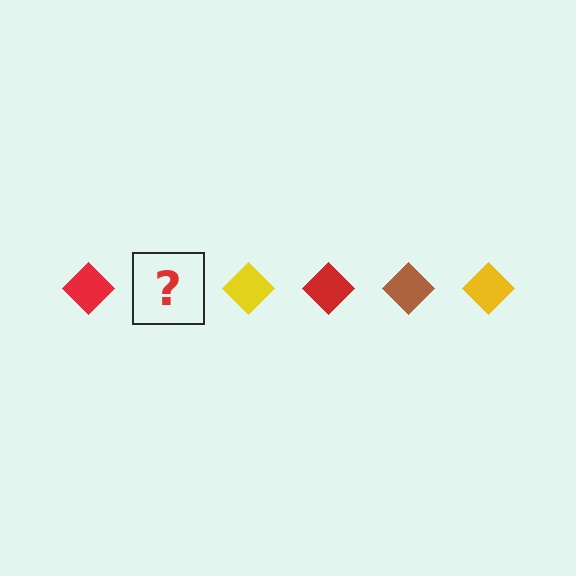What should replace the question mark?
The question mark should be replaced with a brown diamond.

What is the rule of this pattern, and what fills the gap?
The rule is that the pattern cycles through red, brown, yellow diamonds. The gap should be filled with a brown diamond.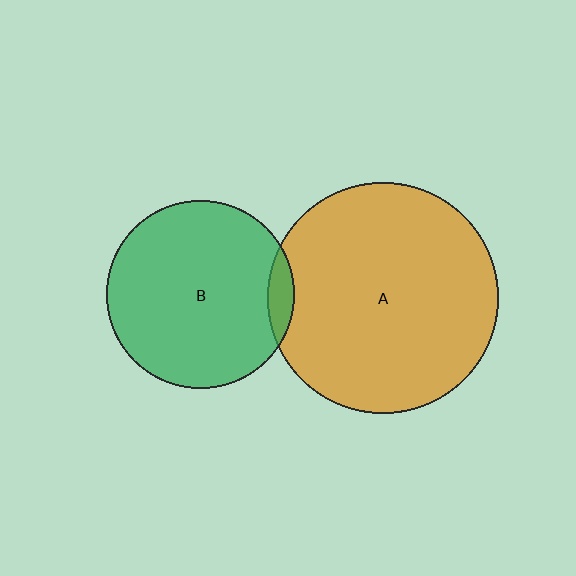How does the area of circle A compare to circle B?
Approximately 1.5 times.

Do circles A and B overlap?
Yes.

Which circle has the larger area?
Circle A (orange).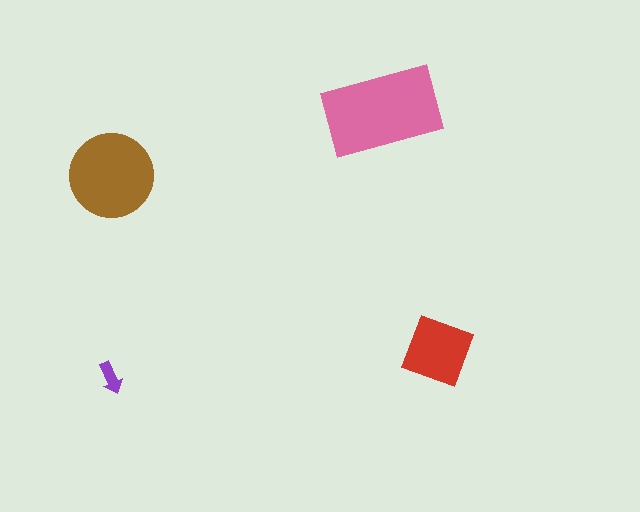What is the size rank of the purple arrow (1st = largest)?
4th.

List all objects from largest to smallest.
The pink rectangle, the brown circle, the red diamond, the purple arrow.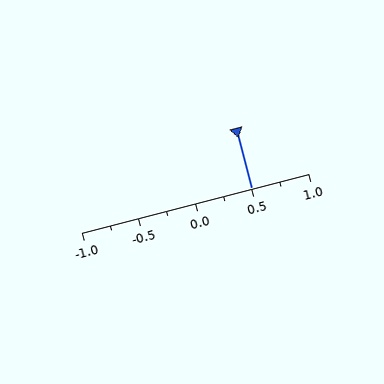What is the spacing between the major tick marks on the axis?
The major ticks are spaced 0.5 apart.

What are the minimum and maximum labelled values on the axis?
The axis runs from -1.0 to 1.0.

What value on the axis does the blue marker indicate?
The marker indicates approximately 0.5.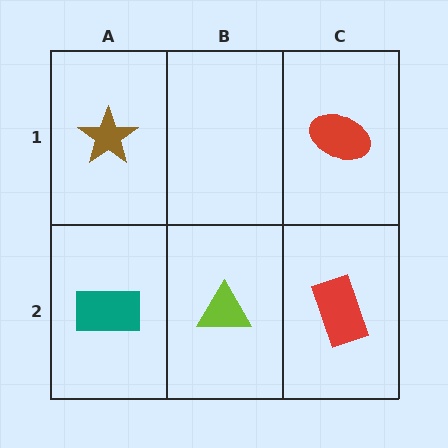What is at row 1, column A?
A brown star.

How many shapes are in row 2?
3 shapes.